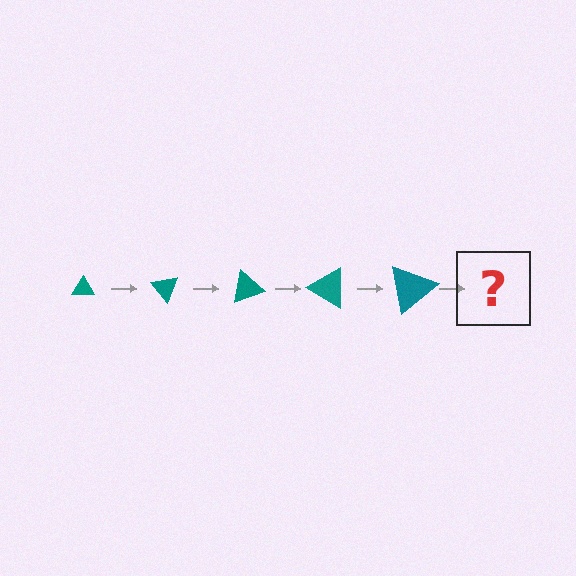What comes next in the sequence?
The next element should be a triangle, larger than the previous one and rotated 250 degrees from the start.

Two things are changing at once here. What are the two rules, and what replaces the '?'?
The two rules are that the triangle grows larger each step and it rotates 50 degrees each step. The '?' should be a triangle, larger than the previous one and rotated 250 degrees from the start.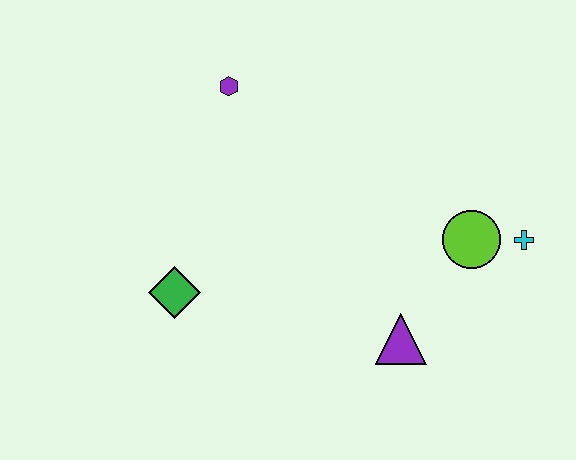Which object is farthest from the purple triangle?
The purple hexagon is farthest from the purple triangle.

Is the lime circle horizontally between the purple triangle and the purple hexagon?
No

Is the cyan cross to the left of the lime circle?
No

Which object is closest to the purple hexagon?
The green diamond is closest to the purple hexagon.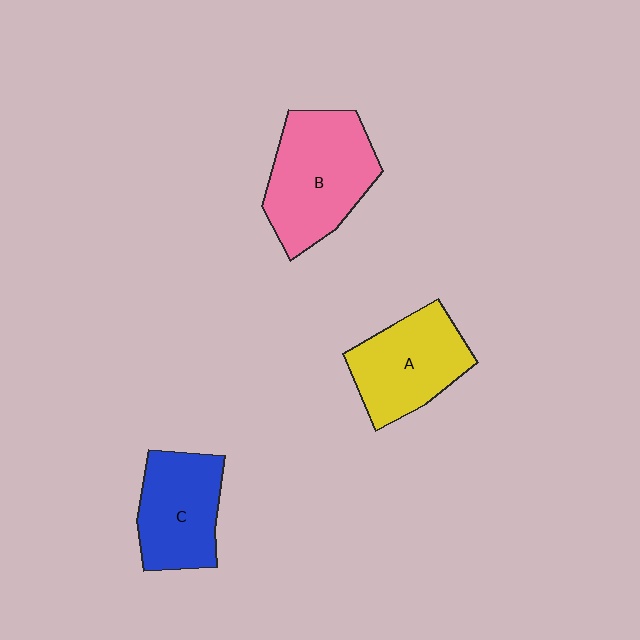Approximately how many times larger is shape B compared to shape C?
Approximately 1.3 times.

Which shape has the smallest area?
Shape C (blue).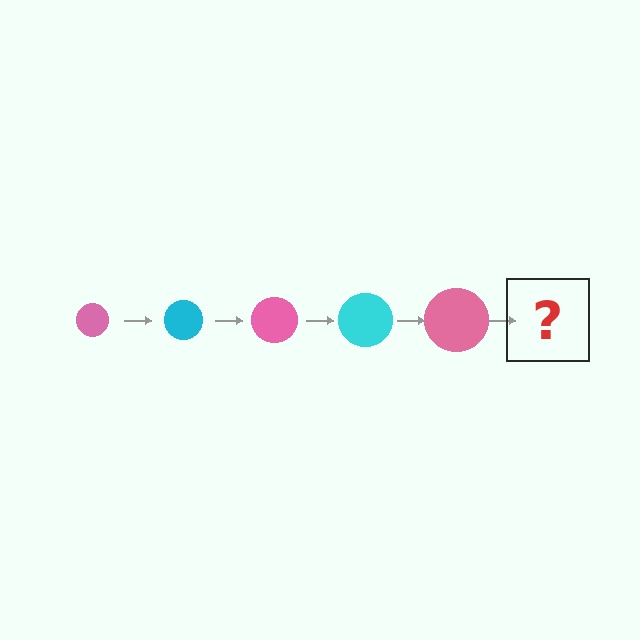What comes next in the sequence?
The next element should be a cyan circle, larger than the previous one.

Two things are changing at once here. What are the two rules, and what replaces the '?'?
The two rules are that the circle grows larger each step and the color cycles through pink and cyan. The '?' should be a cyan circle, larger than the previous one.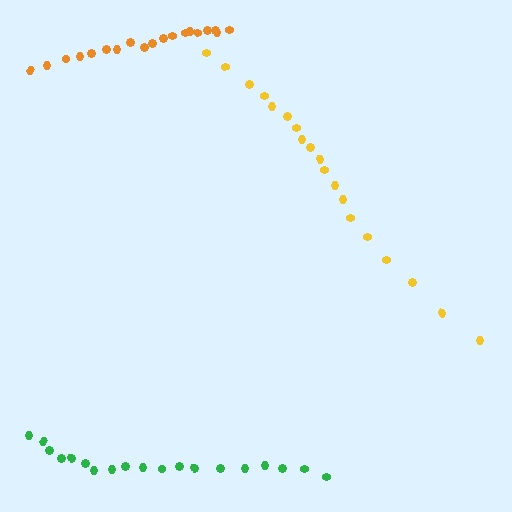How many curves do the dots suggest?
There are 3 distinct paths.